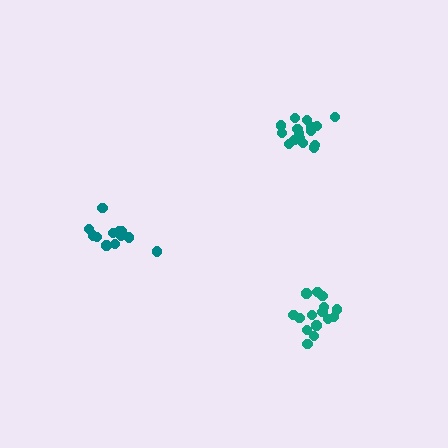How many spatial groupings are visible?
There are 3 spatial groupings.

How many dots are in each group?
Group 1: 15 dots, Group 2: 12 dots, Group 3: 16 dots (43 total).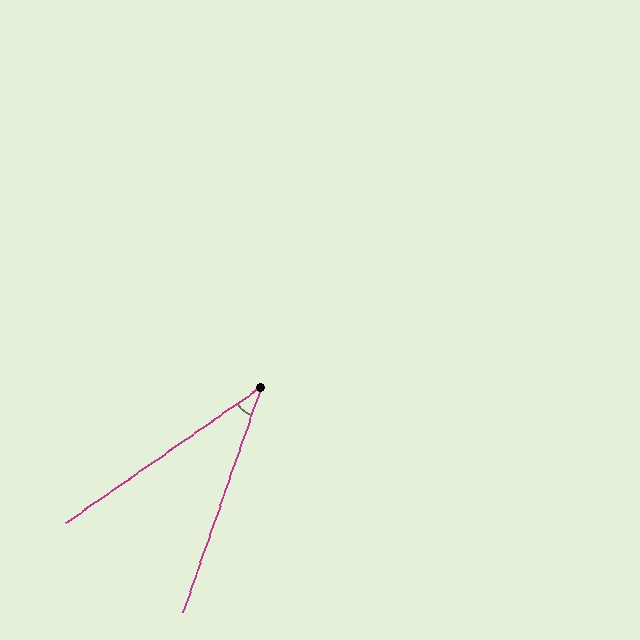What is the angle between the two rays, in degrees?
Approximately 36 degrees.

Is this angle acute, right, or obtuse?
It is acute.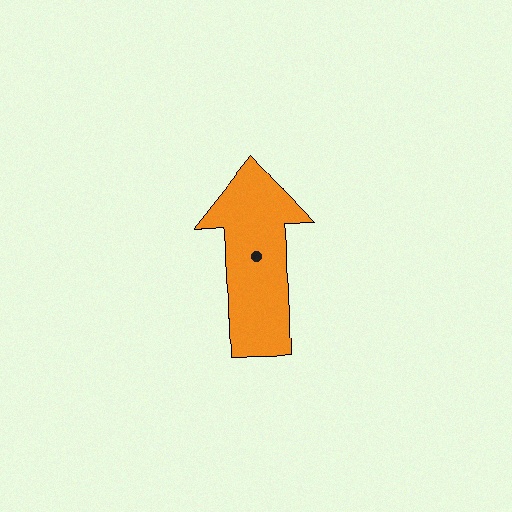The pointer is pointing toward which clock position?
Roughly 12 o'clock.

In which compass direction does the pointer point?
North.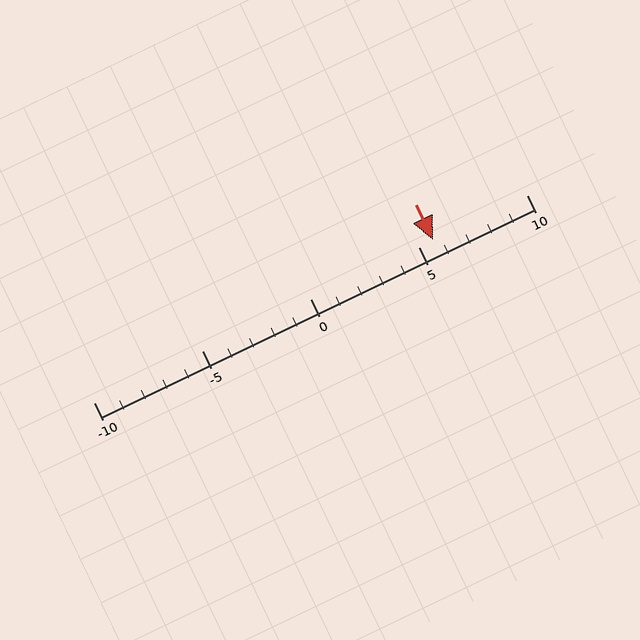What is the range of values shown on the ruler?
The ruler shows values from -10 to 10.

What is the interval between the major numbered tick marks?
The major tick marks are spaced 5 units apart.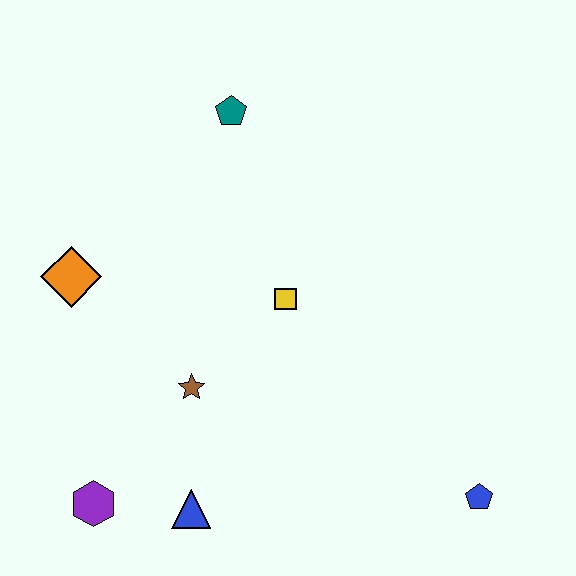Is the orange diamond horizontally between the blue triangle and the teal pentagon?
No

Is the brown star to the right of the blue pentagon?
No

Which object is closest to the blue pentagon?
The yellow square is closest to the blue pentagon.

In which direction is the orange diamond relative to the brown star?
The orange diamond is to the left of the brown star.